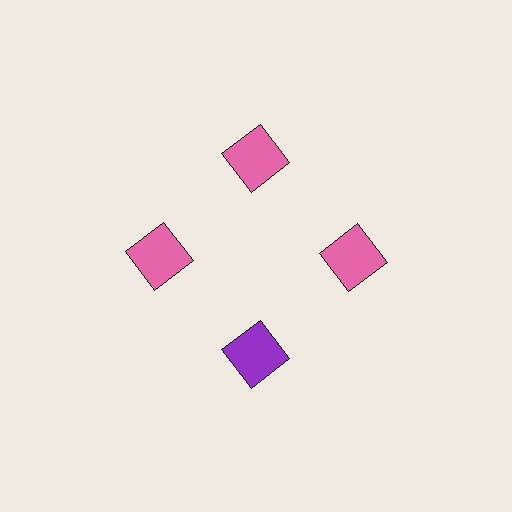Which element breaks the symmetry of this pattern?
The purple square at roughly the 6 o'clock position breaks the symmetry. All other shapes are pink squares.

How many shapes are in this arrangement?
There are 4 shapes arranged in a ring pattern.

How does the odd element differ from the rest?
It has a different color: purple instead of pink.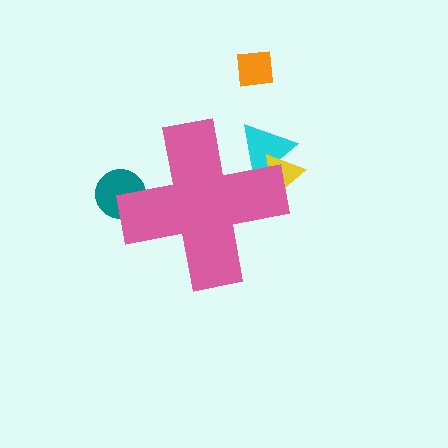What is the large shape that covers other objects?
A pink cross.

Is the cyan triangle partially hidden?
Yes, the cyan triangle is partially hidden behind the pink cross.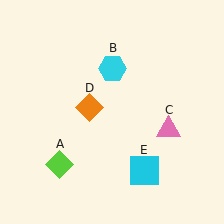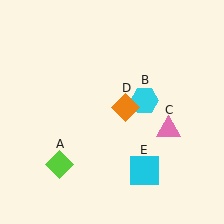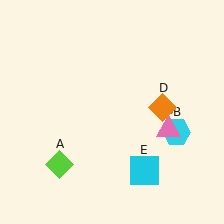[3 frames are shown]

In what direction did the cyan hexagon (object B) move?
The cyan hexagon (object B) moved down and to the right.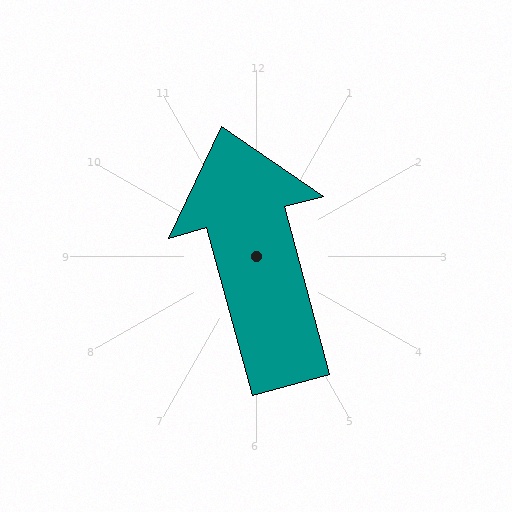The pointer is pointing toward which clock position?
Roughly 11 o'clock.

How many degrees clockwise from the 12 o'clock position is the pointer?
Approximately 345 degrees.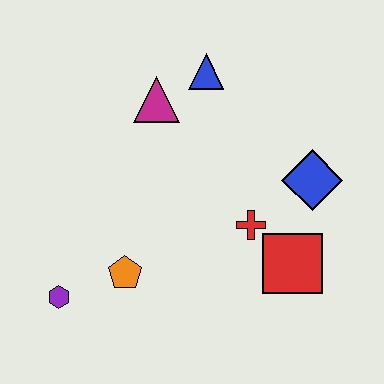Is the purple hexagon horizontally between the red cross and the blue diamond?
No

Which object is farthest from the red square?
The purple hexagon is farthest from the red square.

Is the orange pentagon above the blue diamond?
No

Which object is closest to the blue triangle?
The magenta triangle is closest to the blue triangle.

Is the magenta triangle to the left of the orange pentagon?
No